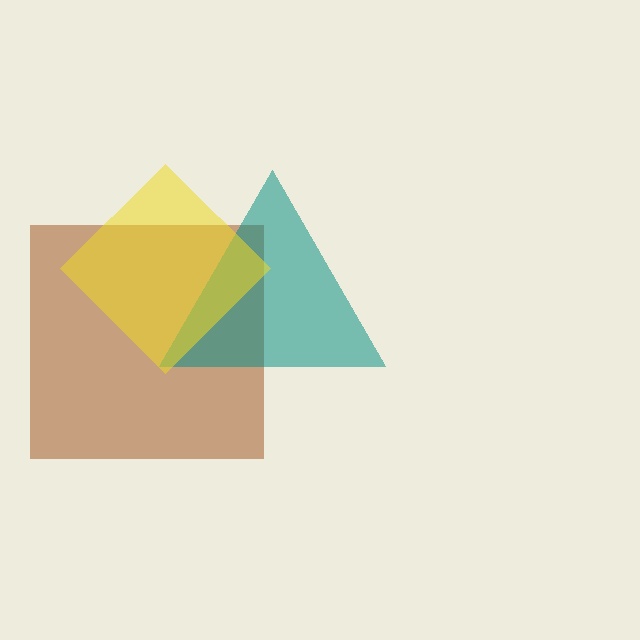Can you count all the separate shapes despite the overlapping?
Yes, there are 3 separate shapes.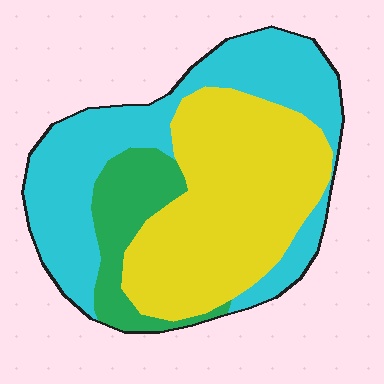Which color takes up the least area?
Green, at roughly 15%.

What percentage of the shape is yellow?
Yellow takes up between a third and a half of the shape.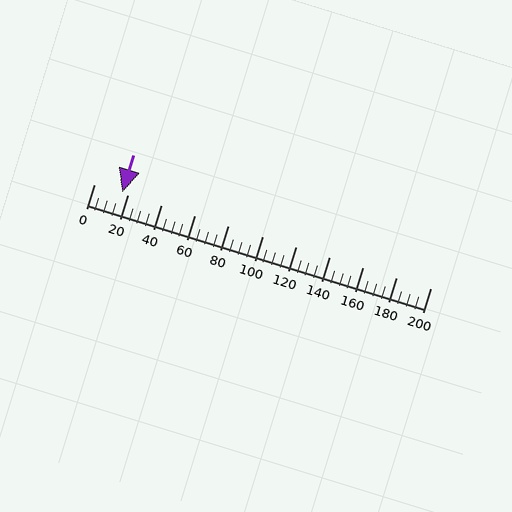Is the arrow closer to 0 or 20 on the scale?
The arrow is closer to 20.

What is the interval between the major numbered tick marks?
The major tick marks are spaced 20 units apart.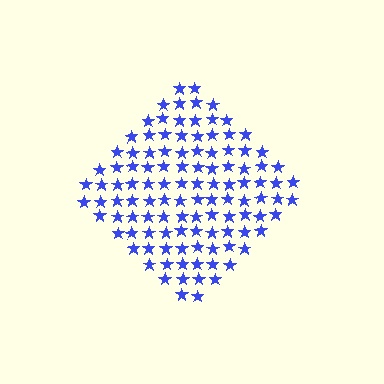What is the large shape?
The large shape is a diamond.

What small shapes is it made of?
It is made of small stars.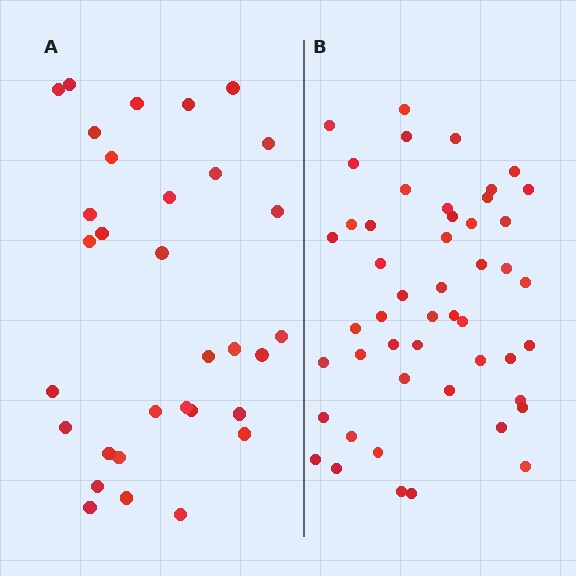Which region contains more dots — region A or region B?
Region B (the right region) has more dots.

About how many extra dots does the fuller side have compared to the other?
Region B has approximately 15 more dots than region A.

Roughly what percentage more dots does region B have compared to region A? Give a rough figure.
About 55% more.